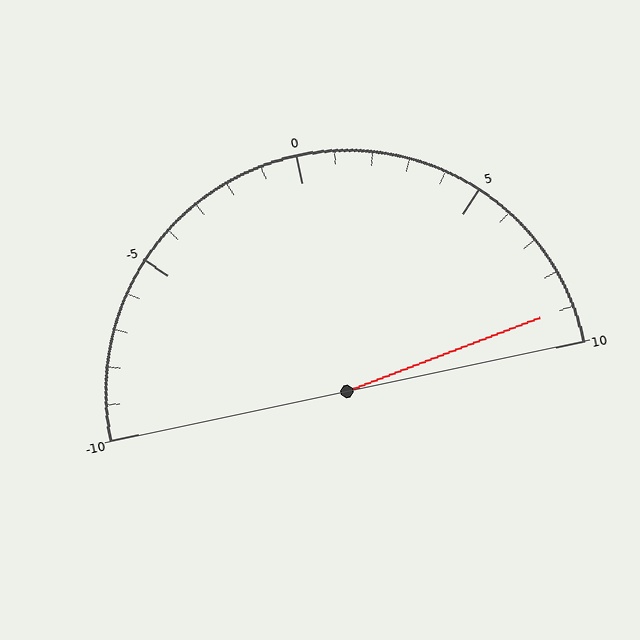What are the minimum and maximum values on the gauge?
The gauge ranges from -10 to 10.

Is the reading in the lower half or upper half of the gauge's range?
The reading is in the upper half of the range (-10 to 10).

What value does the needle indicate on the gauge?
The needle indicates approximately 9.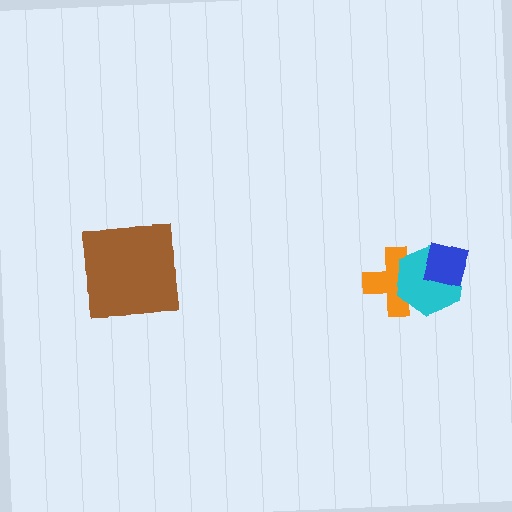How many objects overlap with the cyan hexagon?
2 objects overlap with the cyan hexagon.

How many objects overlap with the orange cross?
2 objects overlap with the orange cross.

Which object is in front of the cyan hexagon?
The blue square is in front of the cyan hexagon.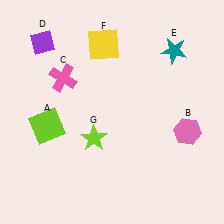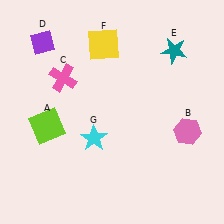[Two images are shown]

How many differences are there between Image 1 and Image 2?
There is 1 difference between the two images.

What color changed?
The star (G) changed from lime in Image 1 to cyan in Image 2.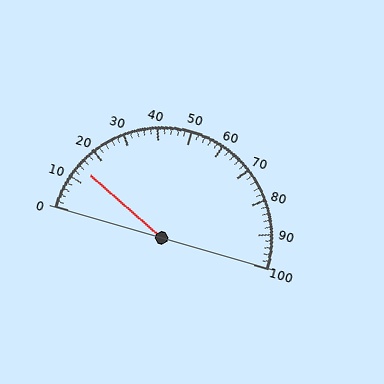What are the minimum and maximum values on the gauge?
The gauge ranges from 0 to 100.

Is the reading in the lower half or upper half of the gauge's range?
The reading is in the lower half of the range (0 to 100).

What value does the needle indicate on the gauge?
The needle indicates approximately 14.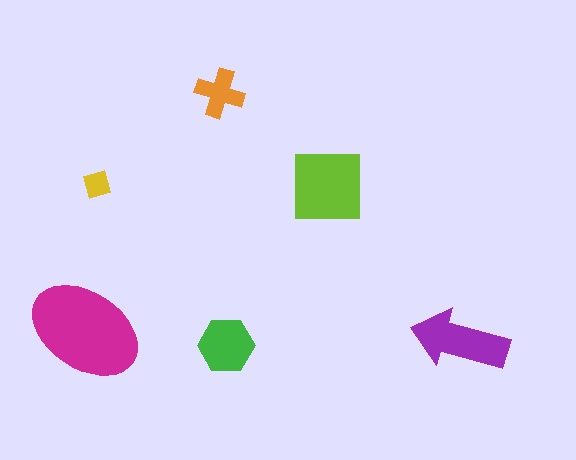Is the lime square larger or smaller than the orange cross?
Larger.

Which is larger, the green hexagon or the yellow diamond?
The green hexagon.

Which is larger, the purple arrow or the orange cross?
The purple arrow.